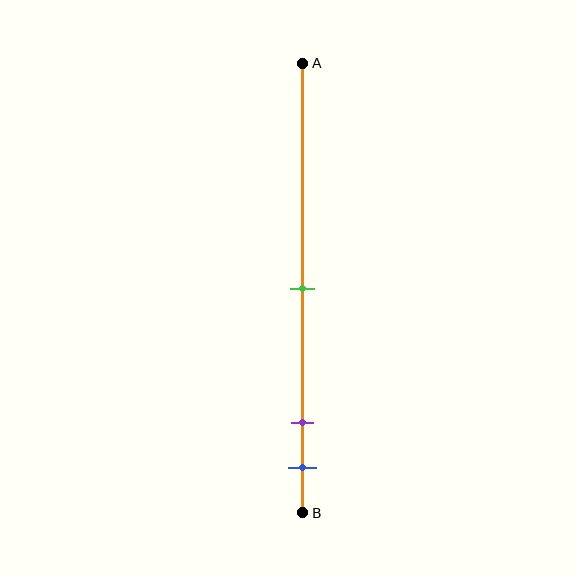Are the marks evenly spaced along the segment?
No, the marks are not evenly spaced.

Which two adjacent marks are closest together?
The purple and blue marks are the closest adjacent pair.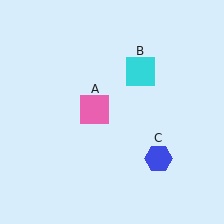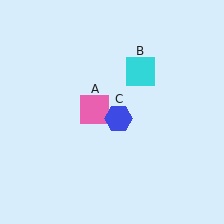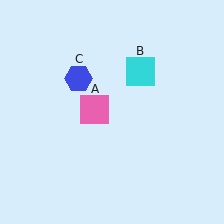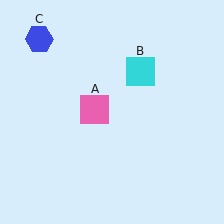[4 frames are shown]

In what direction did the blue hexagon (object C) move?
The blue hexagon (object C) moved up and to the left.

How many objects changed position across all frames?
1 object changed position: blue hexagon (object C).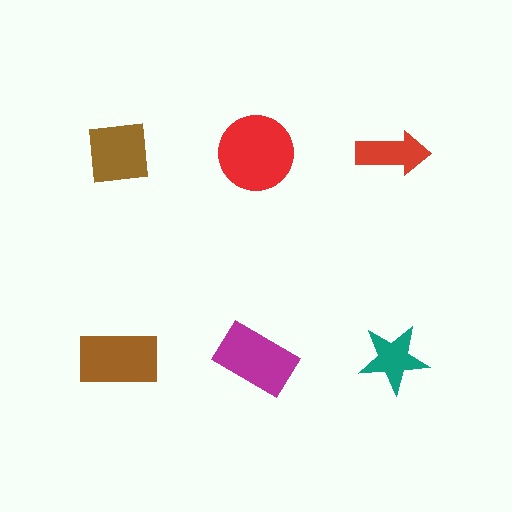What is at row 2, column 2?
A magenta rectangle.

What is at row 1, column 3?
A red arrow.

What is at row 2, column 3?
A teal star.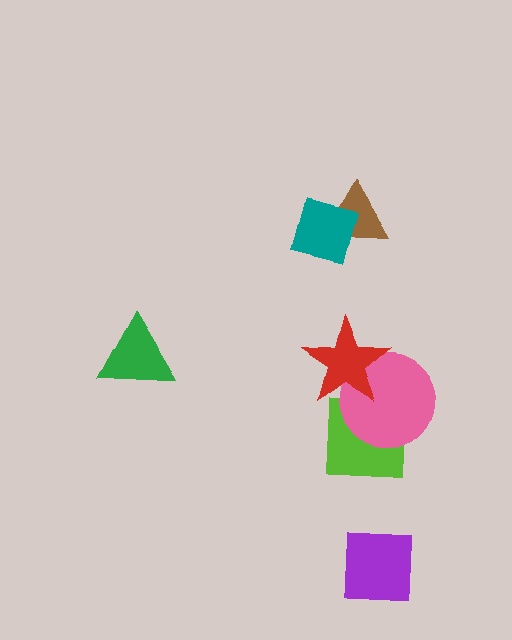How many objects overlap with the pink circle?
2 objects overlap with the pink circle.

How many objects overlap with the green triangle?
0 objects overlap with the green triangle.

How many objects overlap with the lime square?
1 object overlaps with the lime square.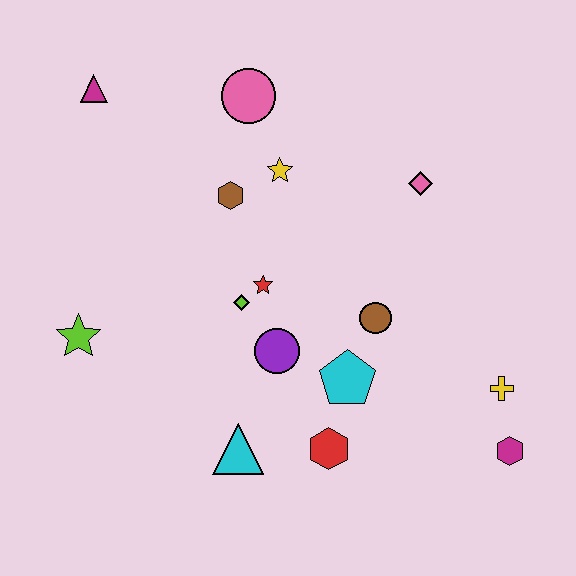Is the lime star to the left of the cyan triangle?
Yes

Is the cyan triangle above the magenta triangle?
No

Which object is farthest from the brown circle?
The magenta triangle is farthest from the brown circle.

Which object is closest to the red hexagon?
The cyan pentagon is closest to the red hexagon.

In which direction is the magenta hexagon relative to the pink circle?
The magenta hexagon is below the pink circle.